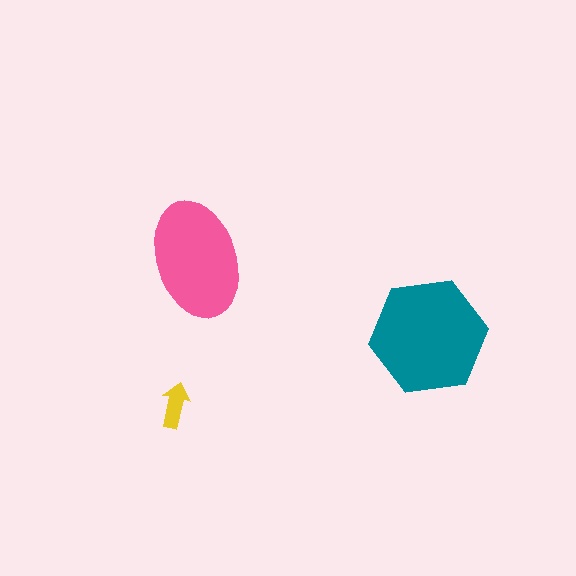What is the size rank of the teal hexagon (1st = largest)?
1st.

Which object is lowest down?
The yellow arrow is bottommost.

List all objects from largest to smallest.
The teal hexagon, the pink ellipse, the yellow arrow.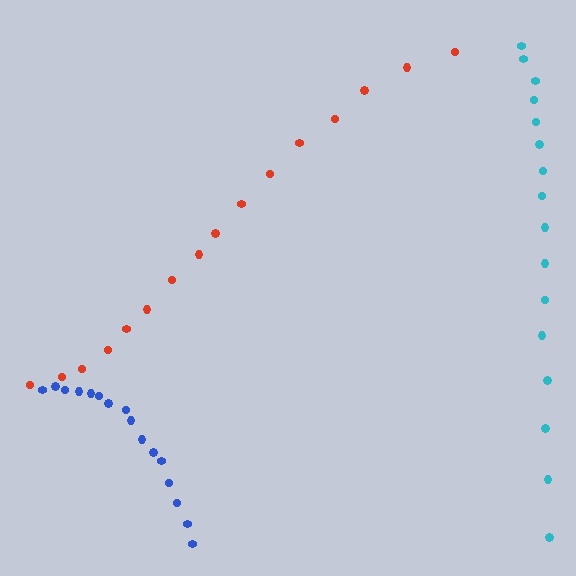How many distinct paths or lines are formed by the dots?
There are 3 distinct paths.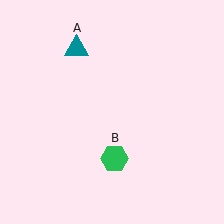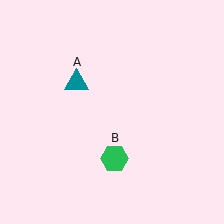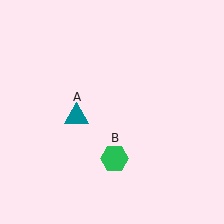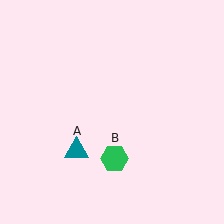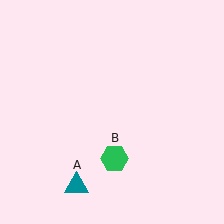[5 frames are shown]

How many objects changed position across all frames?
1 object changed position: teal triangle (object A).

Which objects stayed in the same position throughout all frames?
Green hexagon (object B) remained stationary.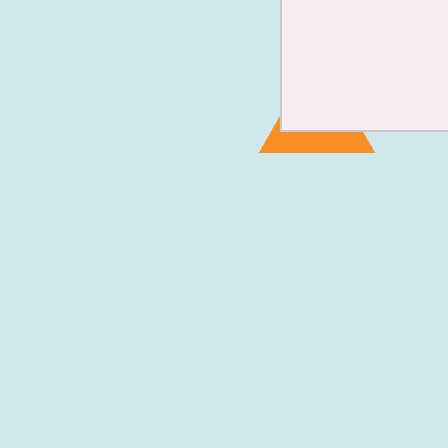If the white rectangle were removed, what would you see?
You would see the complete orange triangle.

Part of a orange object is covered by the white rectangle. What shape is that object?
It is a triangle.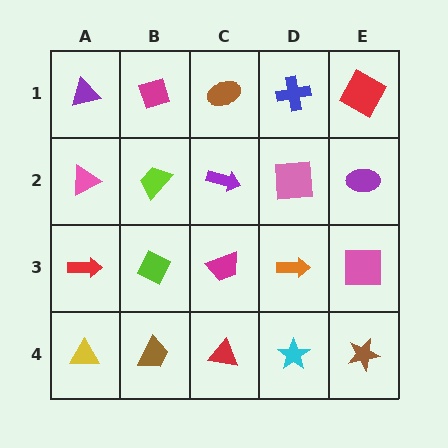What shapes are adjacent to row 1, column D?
A pink square (row 2, column D), a brown ellipse (row 1, column C), a red square (row 1, column E).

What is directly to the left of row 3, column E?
An orange arrow.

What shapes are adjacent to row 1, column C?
A purple arrow (row 2, column C), a magenta diamond (row 1, column B), a blue cross (row 1, column D).